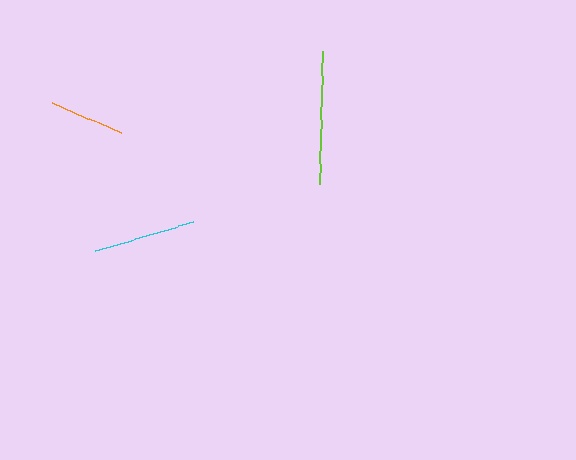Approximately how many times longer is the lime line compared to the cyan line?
The lime line is approximately 1.3 times the length of the cyan line.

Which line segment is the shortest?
The orange line is the shortest at approximately 75 pixels.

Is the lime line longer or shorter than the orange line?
The lime line is longer than the orange line.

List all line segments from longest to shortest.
From longest to shortest: lime, cyan, orange.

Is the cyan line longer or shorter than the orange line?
The cyan line is longer than the orange line.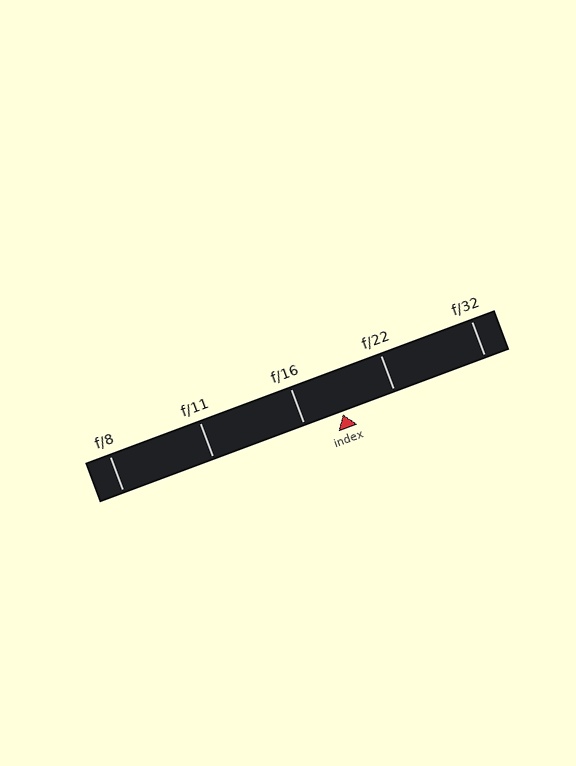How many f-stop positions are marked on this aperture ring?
There are 5 f-stop positions marked.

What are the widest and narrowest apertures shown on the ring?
The widest aperture shown is f/8 and the narrowest is f/32.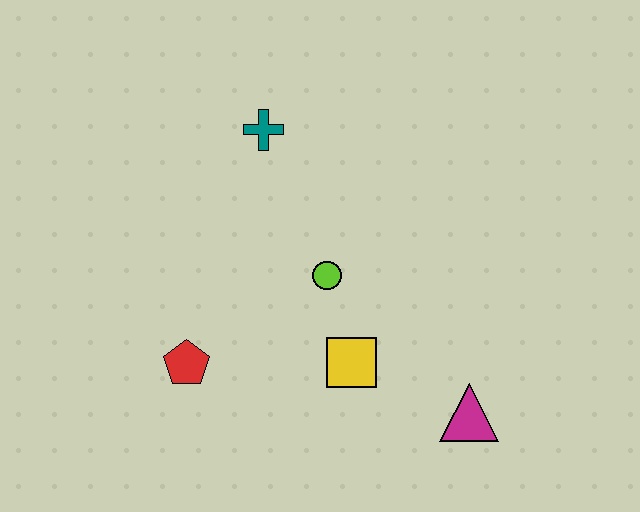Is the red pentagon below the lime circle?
Yes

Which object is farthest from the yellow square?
The teal cross is farthest from the yellow square.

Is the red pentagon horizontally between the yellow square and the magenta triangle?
No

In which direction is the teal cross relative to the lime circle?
The teal cross is above the lime circle.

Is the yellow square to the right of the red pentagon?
Yes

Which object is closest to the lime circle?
The yellow square is closest to the lime circle.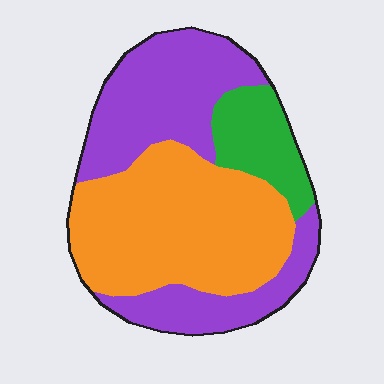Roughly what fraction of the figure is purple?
Purple covers 42% of the figure.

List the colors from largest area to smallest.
From largest to smallest: orange, purple, green.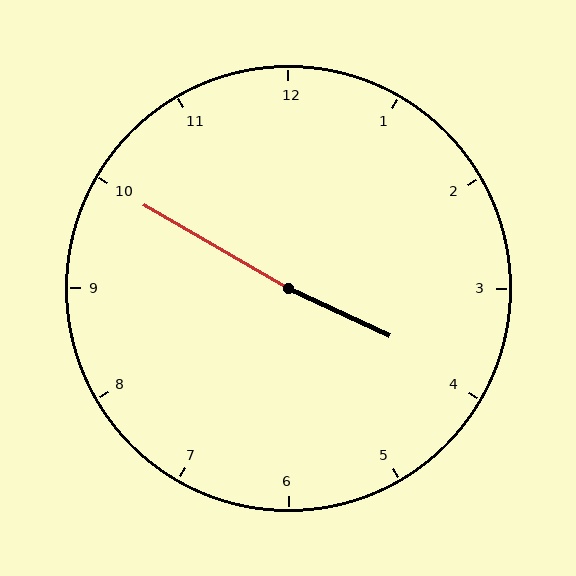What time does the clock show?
3:50.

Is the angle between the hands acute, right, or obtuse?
It is obtuse.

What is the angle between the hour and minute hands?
Approximately 175 degrees.